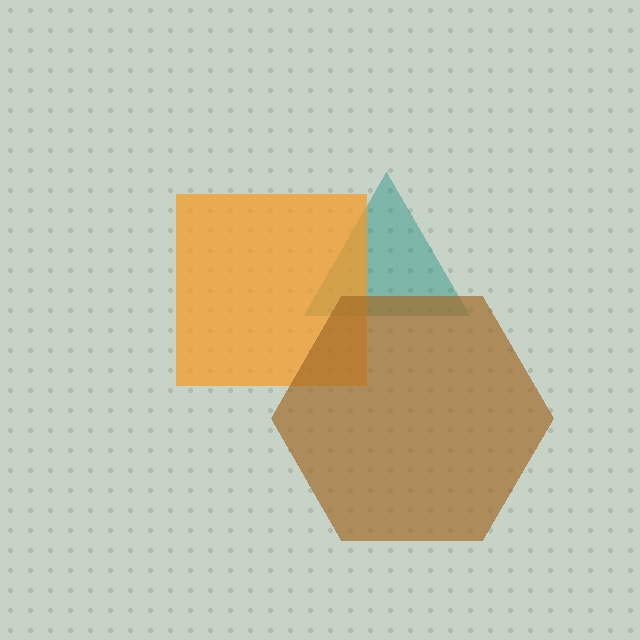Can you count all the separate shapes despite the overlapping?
Yes, there are 3 separate shapes.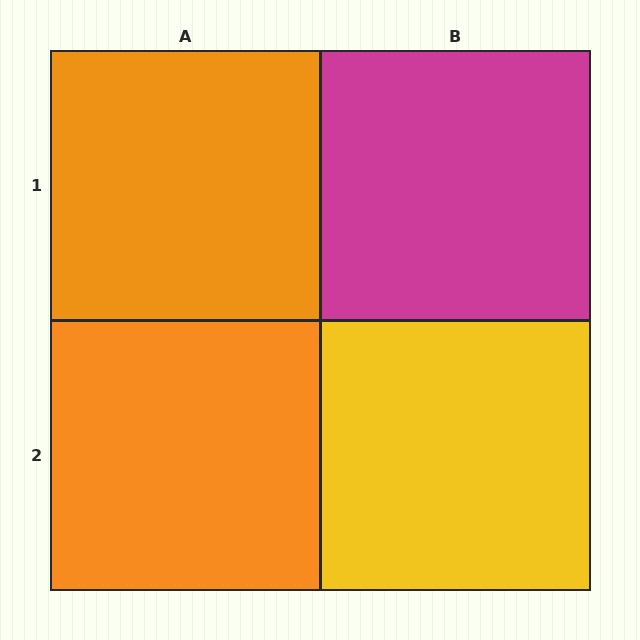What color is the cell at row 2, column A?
Orange.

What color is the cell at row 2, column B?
Yellow.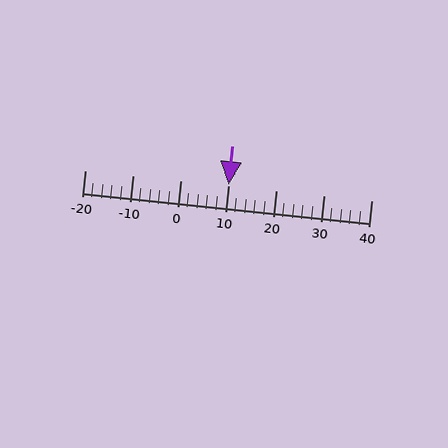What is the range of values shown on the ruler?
The ruler shows values from -20 to 40.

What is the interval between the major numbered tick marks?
The major tick marks are spaced 10 units apart.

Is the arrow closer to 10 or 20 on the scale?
The arrow is closer to 10.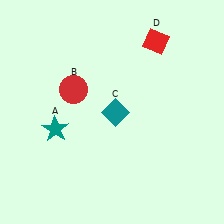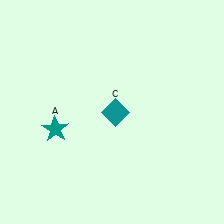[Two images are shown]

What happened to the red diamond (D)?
The red diamond (D) was removed in Image 2. It was in the top-right area of Image 1.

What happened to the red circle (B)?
The red circle (B) was removed in Image 2. It was in the top-left area of Image 1.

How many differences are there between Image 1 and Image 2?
There are 2 differences between the two images.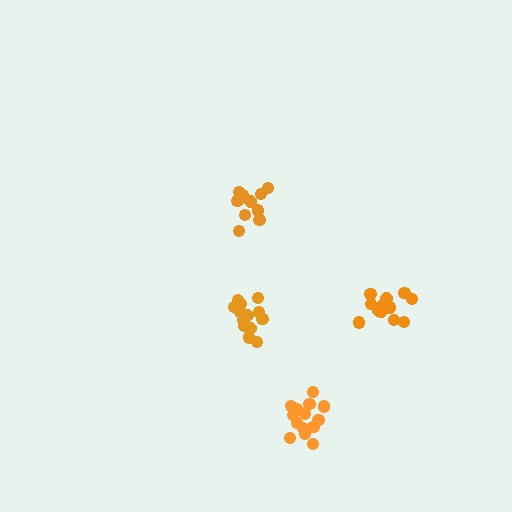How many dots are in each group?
Group 1: 10 dots, Group 2: 12 dots, Group 3: 14 dots, Group 4: 15 dots (51 total).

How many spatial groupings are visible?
There are 4 spatial groupings.